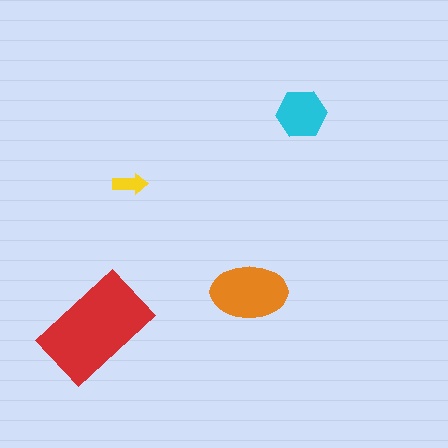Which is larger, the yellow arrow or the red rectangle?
The red rectangle.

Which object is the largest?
The red rectangle.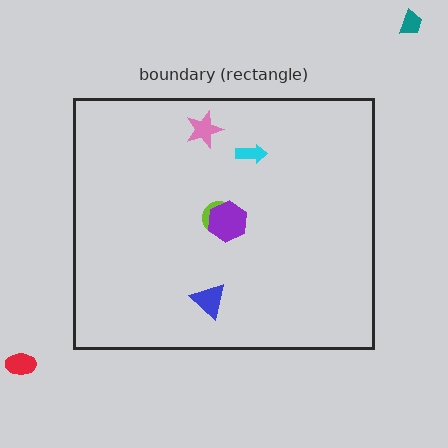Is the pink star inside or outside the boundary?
Inside.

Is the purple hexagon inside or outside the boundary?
Inside.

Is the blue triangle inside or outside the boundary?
Inside.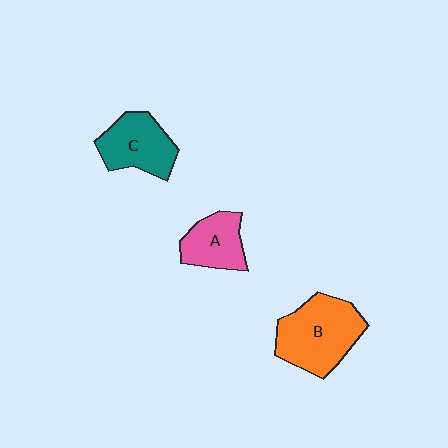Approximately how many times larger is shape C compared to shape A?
Approximately 1.2 times.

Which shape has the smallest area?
Shape A (pink).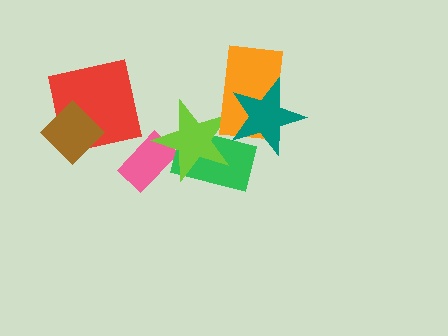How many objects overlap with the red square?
1 object overlaps with the red square.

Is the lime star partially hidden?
Yes, it is partially covered by another shape.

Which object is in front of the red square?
The brown diamond is in front of the red square.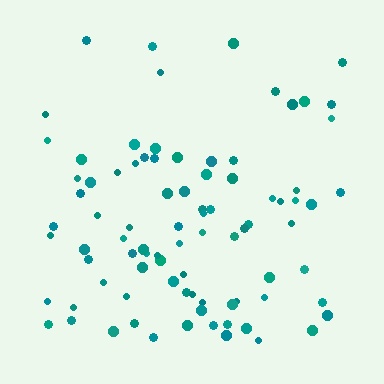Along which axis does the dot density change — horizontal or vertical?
Vertical.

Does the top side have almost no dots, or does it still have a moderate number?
Still a moderate number, just noticeably fewer than the bottom.